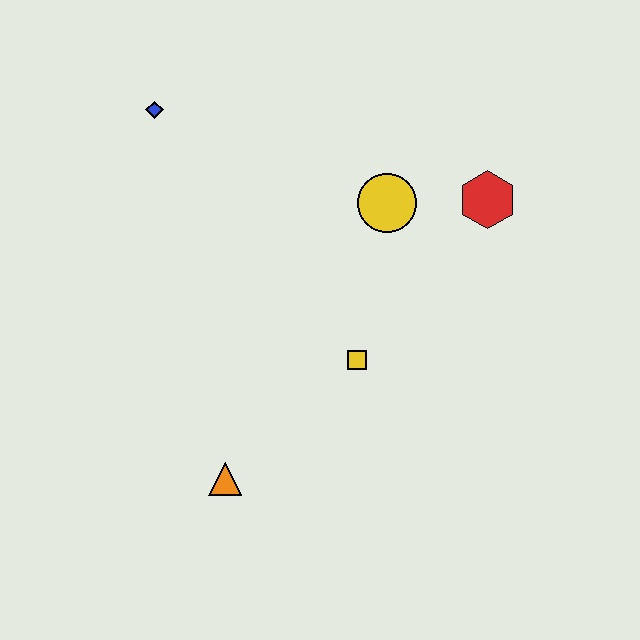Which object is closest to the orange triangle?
The yellow square is closest to the orange triangle.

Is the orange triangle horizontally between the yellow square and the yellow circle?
No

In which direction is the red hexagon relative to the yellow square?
The red hexagon is above the yellow square.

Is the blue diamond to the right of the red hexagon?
No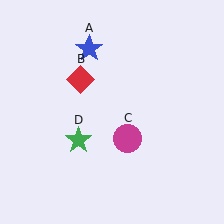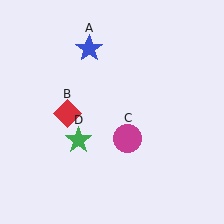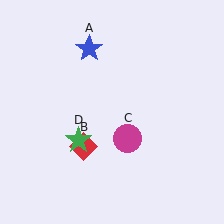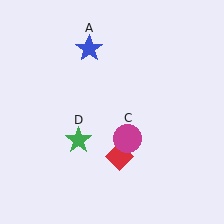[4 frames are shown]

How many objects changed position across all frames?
1 object changed position: red diamond (object B).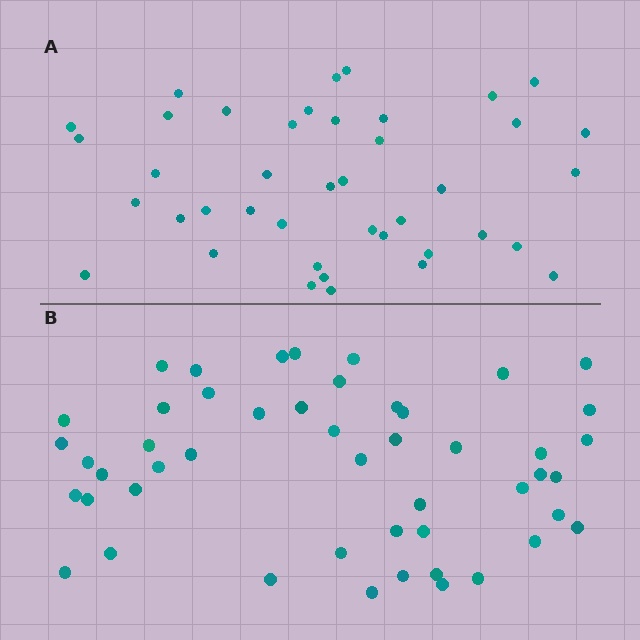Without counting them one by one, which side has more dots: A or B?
Region B (the bottom region) has more dots.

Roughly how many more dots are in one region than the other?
Region B has roughly 8 or so more dots than region A.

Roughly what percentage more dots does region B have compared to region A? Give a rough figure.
About 20% more.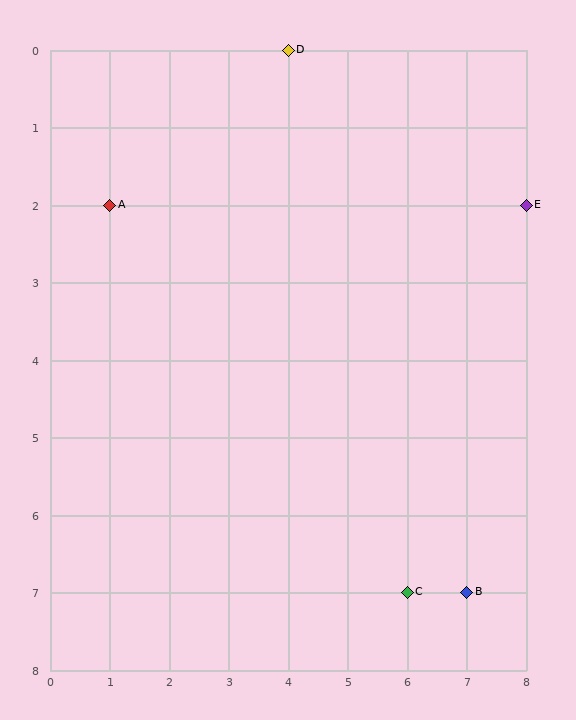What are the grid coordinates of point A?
Point A is at grid coordinates (1, 2).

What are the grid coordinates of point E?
Point E is at grid coordinates (8, 2).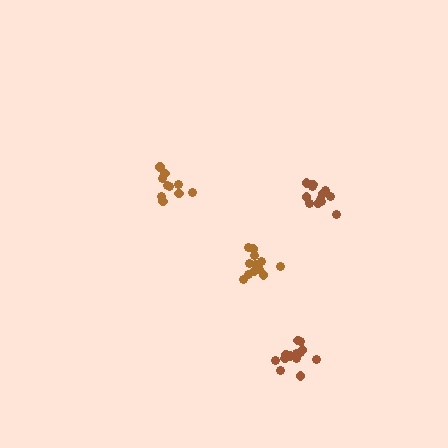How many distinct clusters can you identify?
There are 4 distinct clusters.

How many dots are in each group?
Group 1: 14 dots, Group 2: 10 dots, Group 3: 13 dots, Group 4: 14 dots (51 total).